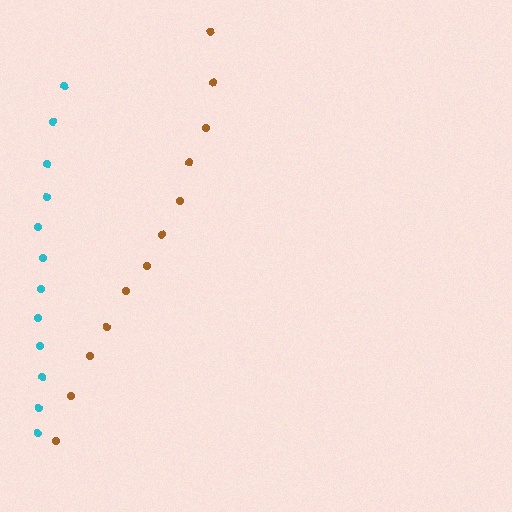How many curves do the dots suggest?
There are 2 distinct paths.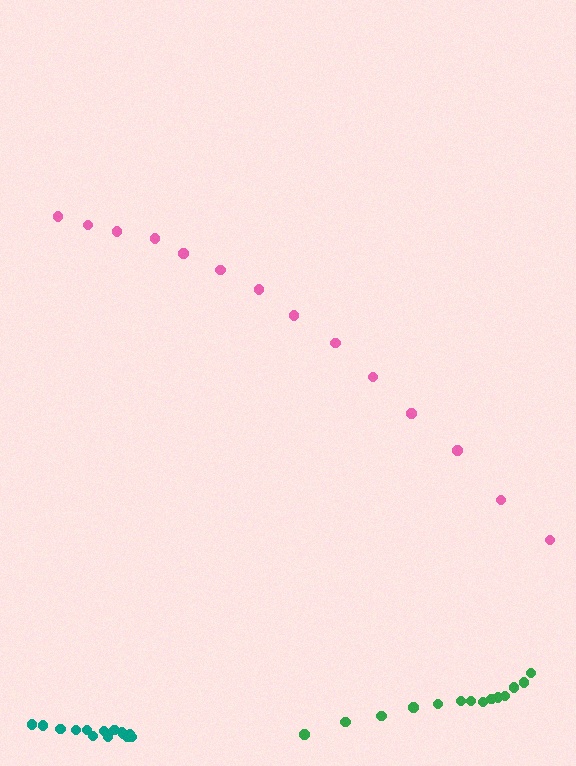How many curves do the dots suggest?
There are 3 distinct paths.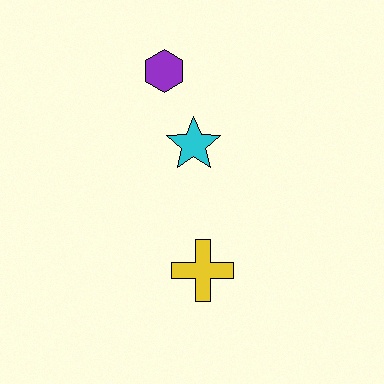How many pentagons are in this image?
There are no pentagons.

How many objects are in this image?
There are 3 objects.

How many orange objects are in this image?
There are no orange objects.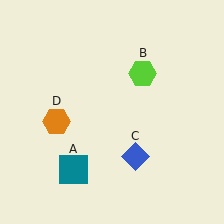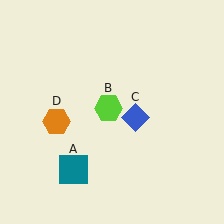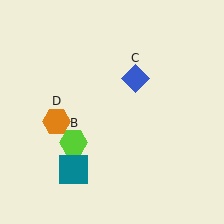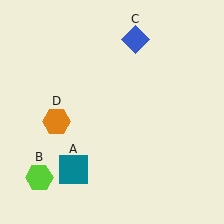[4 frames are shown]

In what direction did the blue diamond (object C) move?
The blue diamond (object C) moved up.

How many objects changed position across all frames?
2 objects changed position: lime hexagon (object B), blue diamond (object C).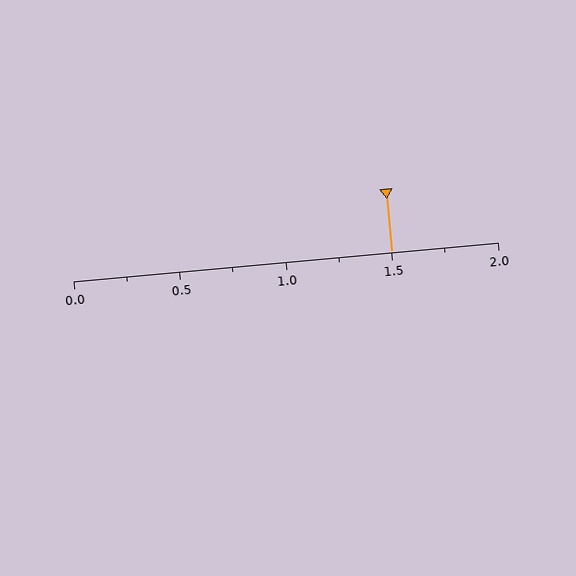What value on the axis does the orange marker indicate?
The marker indicates approximately 1.5.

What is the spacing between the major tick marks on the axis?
The major ticks are spaced 0.5 apart.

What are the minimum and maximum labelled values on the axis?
The axis runs from 0.0 to 2.0.